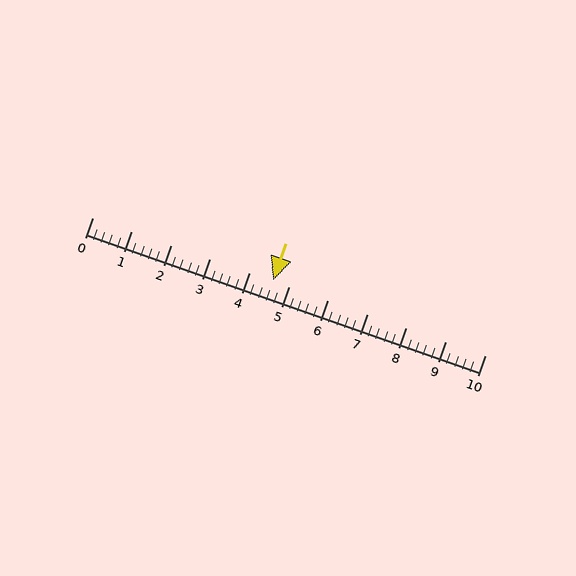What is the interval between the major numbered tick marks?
The major tick marks are spaced 1 units apart.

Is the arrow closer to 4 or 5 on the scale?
The arrow is closer to 5.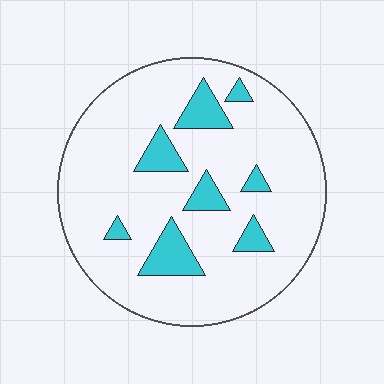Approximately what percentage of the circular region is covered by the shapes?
Approximately 15%.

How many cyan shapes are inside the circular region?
8.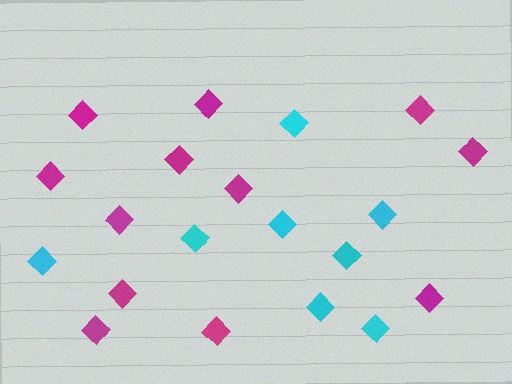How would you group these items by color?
There are 2 groups: one group of magenta diamonds (12) and one group of cyan diamonds (8).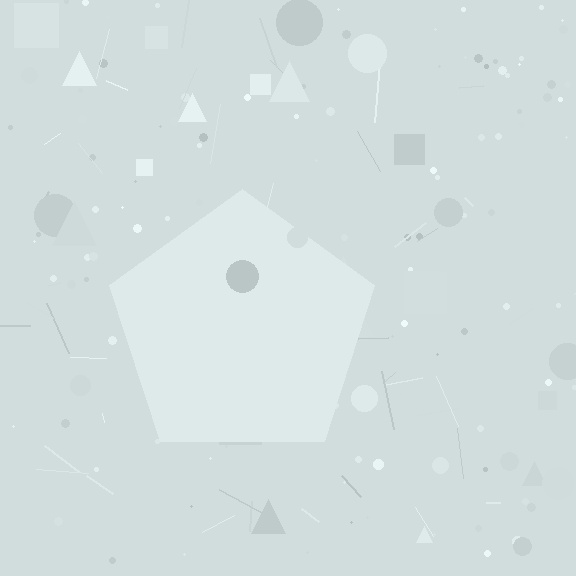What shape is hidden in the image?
A pentagon is hidden in the image.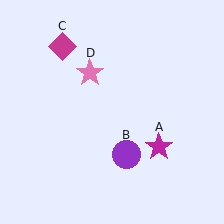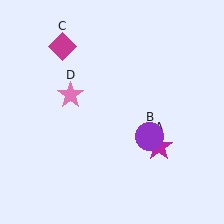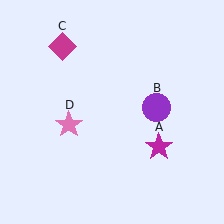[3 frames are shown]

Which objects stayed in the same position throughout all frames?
Magenta star (object A) and magenta diamond (object C) remained stationary.